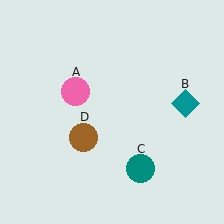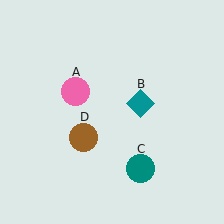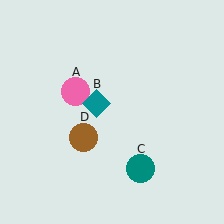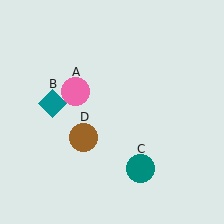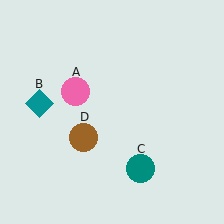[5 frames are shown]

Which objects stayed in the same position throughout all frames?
Pink circle (object A) and teal circle (object C) and brown circle (object D) remained stationary.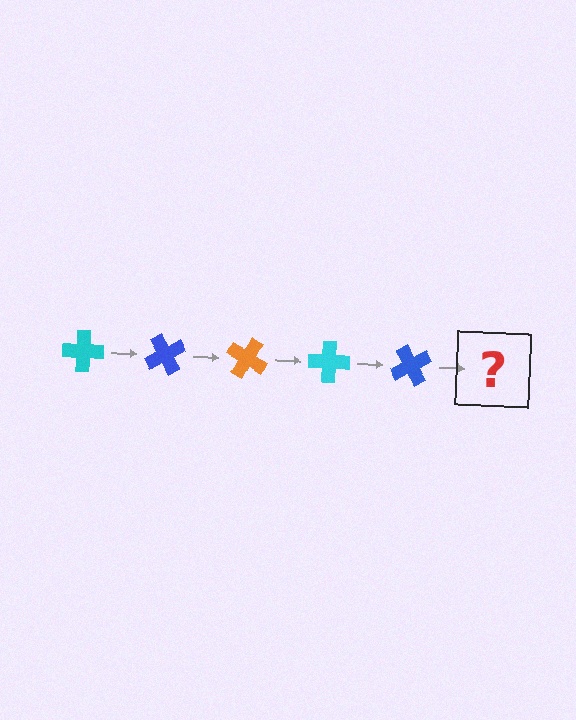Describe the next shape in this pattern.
It should be an orange cross, rotated 300 degrees from the start.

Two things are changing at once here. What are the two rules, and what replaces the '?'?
The two rules are that it rotates 60 degrees each step and the color cycles through cyan, blue, and orange. The '?' should be an orange cross, rotated 300 degrees from the start.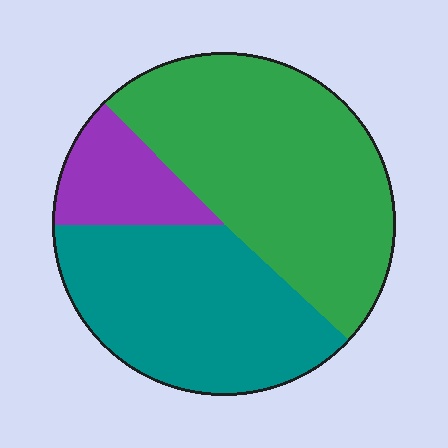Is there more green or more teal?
Green.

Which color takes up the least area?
Purple, at roughly 15%.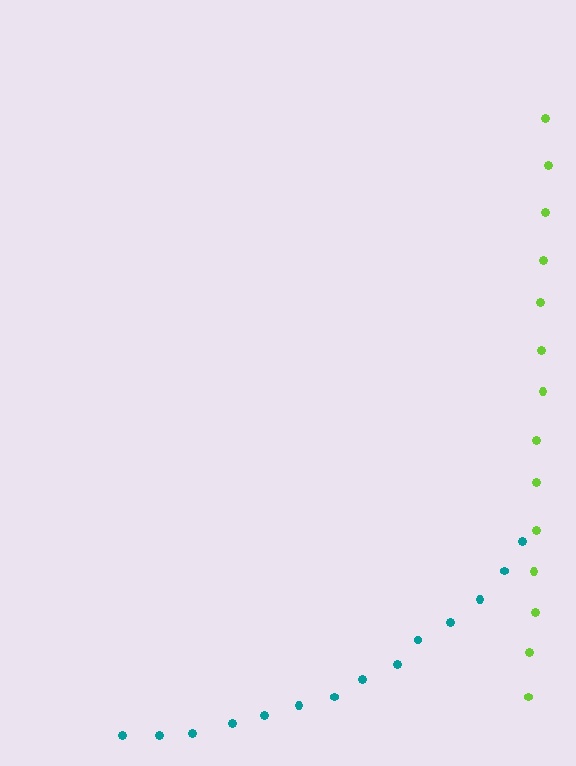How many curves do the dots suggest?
There are 2 distinct paths.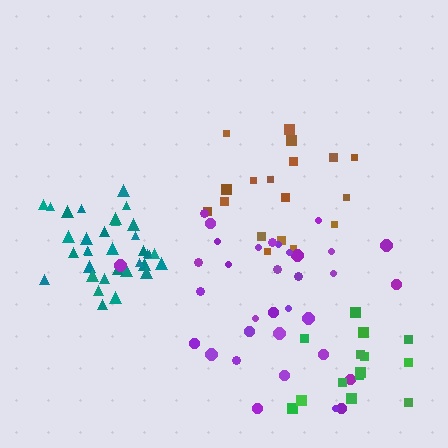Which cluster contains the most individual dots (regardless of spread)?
Purple (35).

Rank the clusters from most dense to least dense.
teal, purple, green, brown.